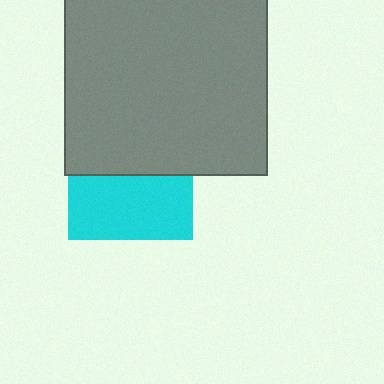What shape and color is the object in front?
The object in front is a gray square.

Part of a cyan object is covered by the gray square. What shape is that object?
It is a square.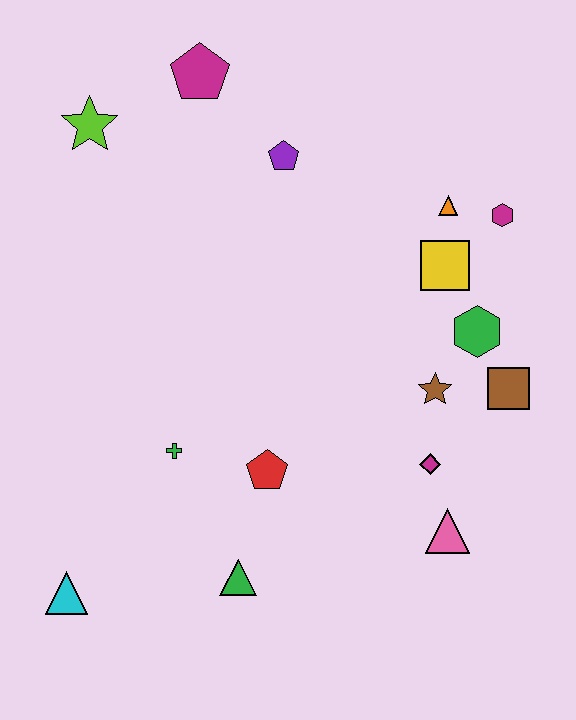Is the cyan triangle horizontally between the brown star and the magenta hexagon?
No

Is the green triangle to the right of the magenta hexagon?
No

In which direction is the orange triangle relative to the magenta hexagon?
The orange triangle is to the left of the magenta hexagon.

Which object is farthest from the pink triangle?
The lime star is farthest from the pink triangle.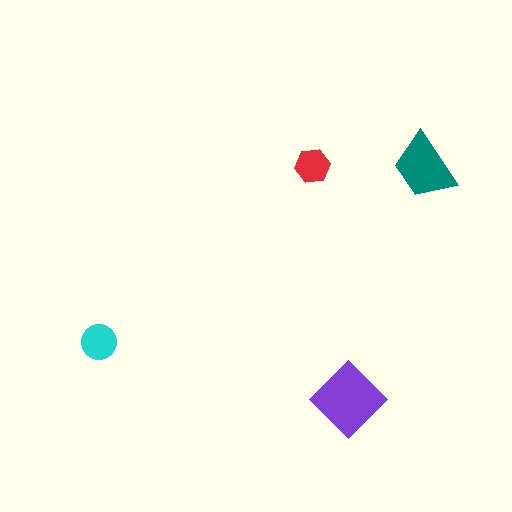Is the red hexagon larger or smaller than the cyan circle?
Smaller.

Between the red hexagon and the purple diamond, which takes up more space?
The purple diamond.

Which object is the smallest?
The red hexagon.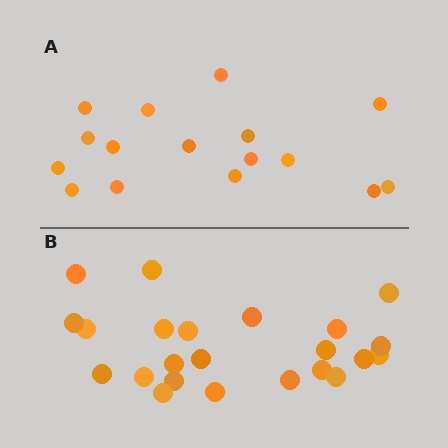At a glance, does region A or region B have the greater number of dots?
Region B (the bottom region) has more dots.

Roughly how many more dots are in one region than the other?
Region B has roughly 8 or so more dots than region A.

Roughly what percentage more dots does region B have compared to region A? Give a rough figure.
About 45% more.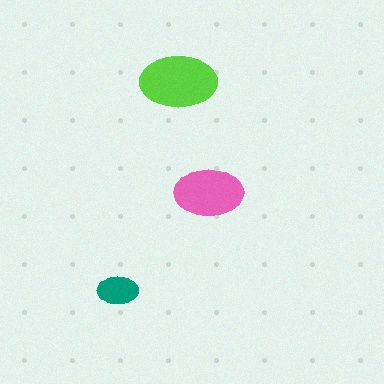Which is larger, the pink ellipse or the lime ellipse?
The lime one.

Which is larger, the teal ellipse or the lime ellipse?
The lime one.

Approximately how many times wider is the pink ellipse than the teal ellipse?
About 1.5 times wider.